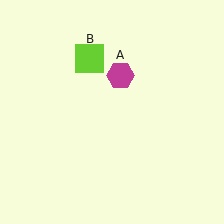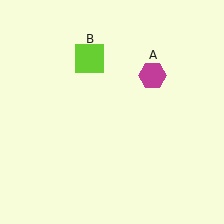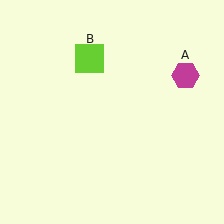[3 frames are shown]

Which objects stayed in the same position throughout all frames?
Lime square (object B) remained stationary.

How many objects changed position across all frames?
1 object changed position: magenta hexagon (object A).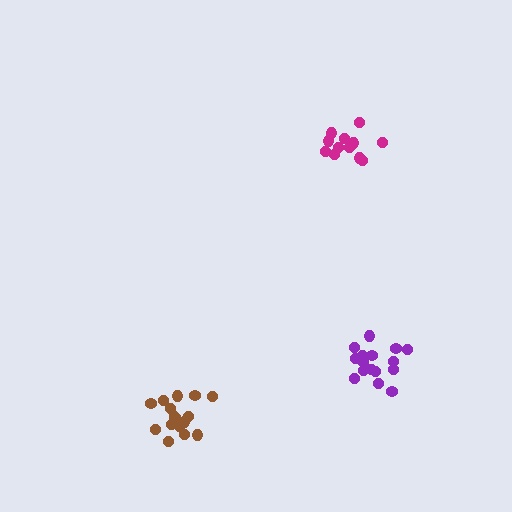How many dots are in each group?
Group 1: 16 dots, Group 2: 12 dots, Group 3: 17 dots (45 total).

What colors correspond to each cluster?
The clusters are colored: brown, magenta, purple.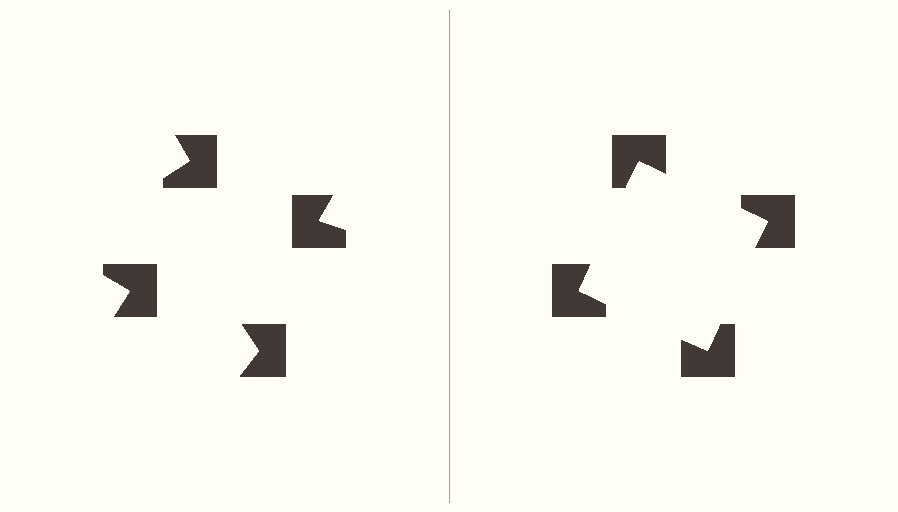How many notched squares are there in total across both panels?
8 — 4 on each side.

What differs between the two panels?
The notched squares are positioned identically on both sides; only the wedge orientations differ. On the right they align to a square; on the left they are misaligned.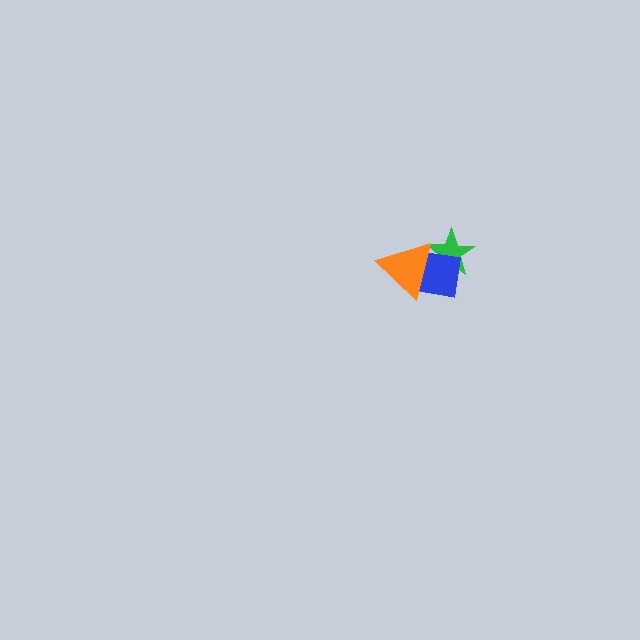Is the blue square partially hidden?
Yes, it is partially covered by another shape.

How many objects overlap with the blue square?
2 objects overlap with the blue square.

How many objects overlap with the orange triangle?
2 objects overlap with the orange triangle.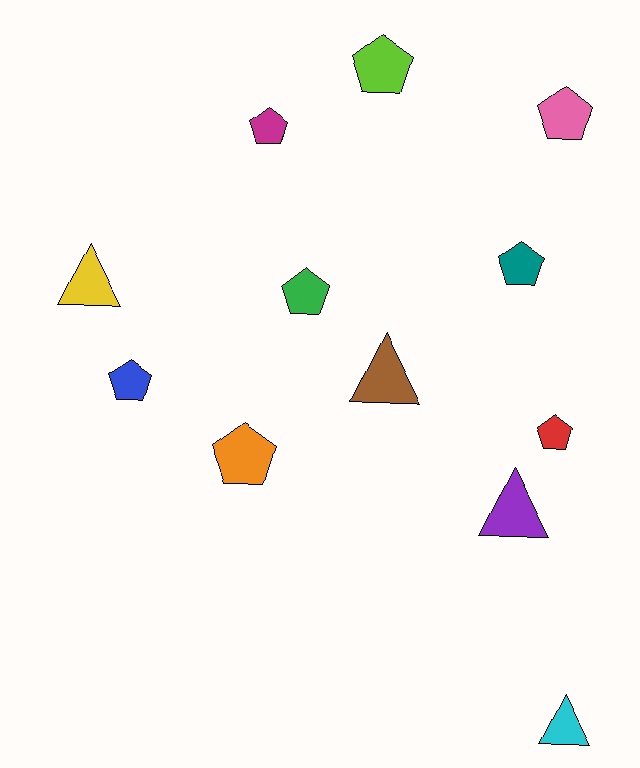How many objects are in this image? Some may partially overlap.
There are 12 objects.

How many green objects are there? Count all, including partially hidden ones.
There is 1 green object.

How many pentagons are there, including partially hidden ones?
There are 8 pentagons.